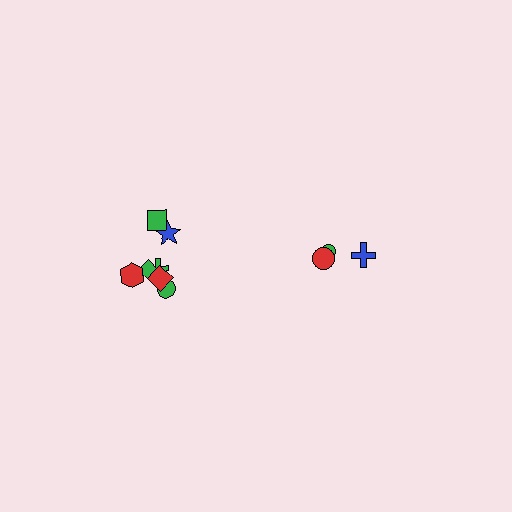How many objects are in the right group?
There are 3 objects.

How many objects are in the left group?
There are 7 objects.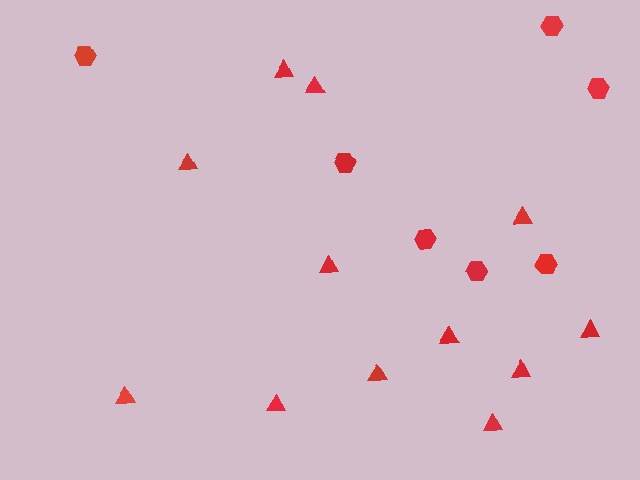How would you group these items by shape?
There are 2 groups: one group of hexagons (7) and one group of triangles (12).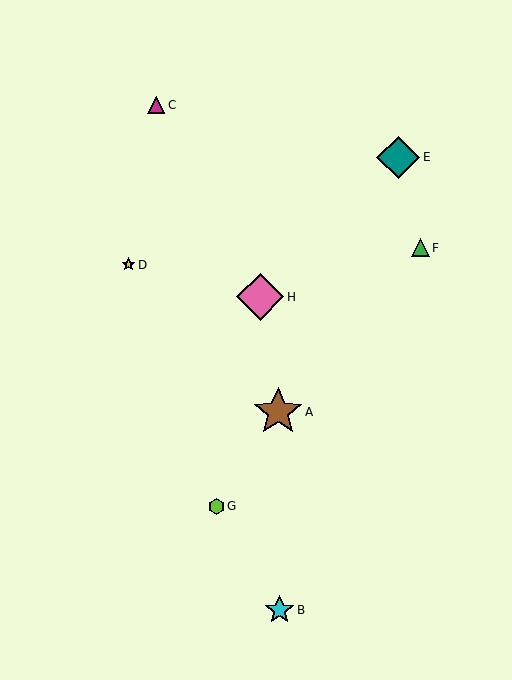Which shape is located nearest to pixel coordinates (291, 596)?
The cyan star (labeled B) at (279, 610) is nearest to that location.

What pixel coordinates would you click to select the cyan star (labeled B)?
Click at (279, 610) to select the cyan star B.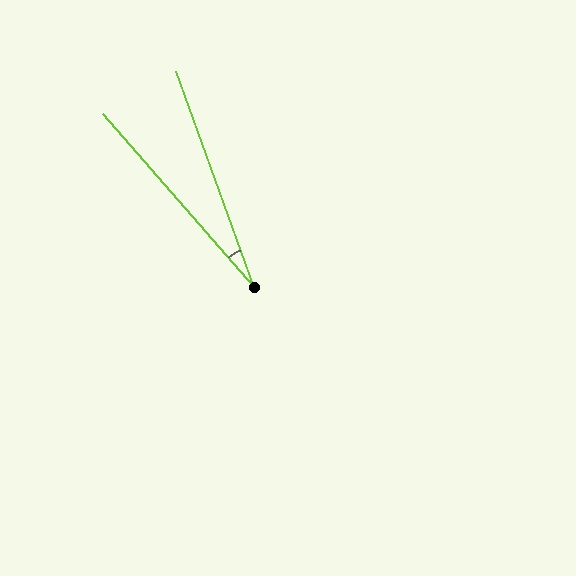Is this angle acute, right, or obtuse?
It is acute.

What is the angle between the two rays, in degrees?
Approximately 21 degrees.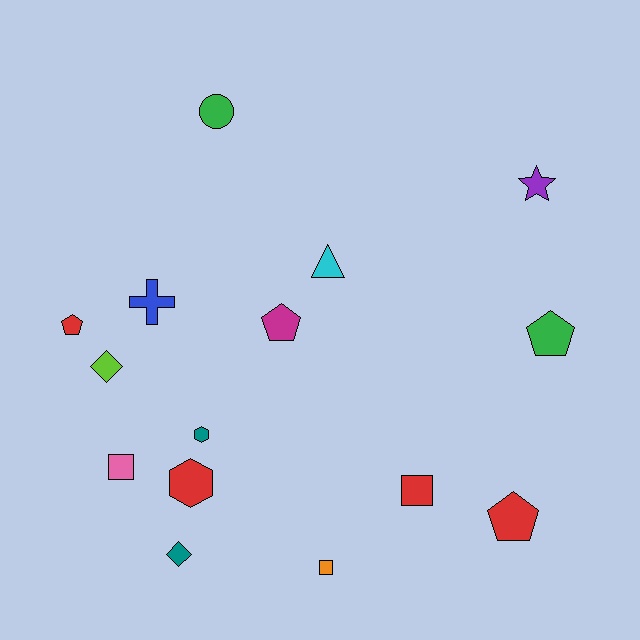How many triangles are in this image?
There is 1 triangle.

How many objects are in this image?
There are 15 objects.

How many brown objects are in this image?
There are no brown objects.